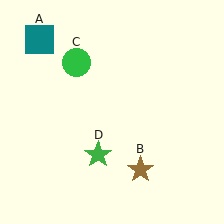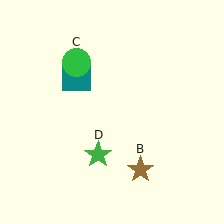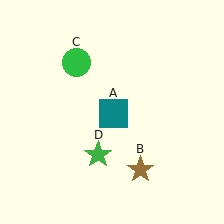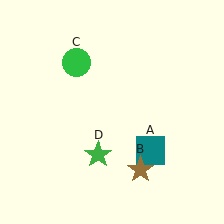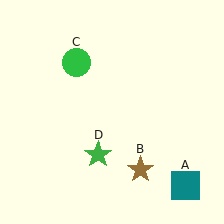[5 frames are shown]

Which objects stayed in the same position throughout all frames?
Brown star (object B) and green circle (object C) and green star (object D) remained stationary.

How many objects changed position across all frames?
1 object changed position: teal square (object A).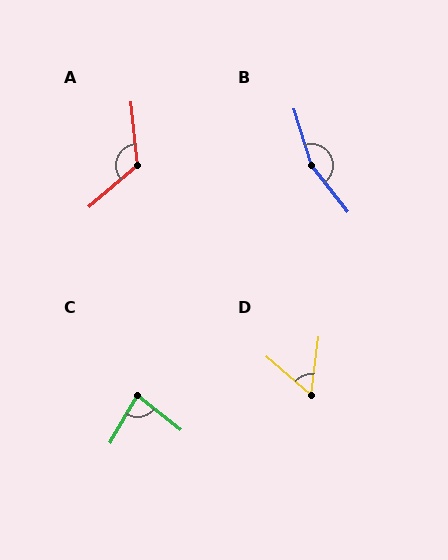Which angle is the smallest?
D, at approximately 56 degrees.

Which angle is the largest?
B, at approximately 159 degrees.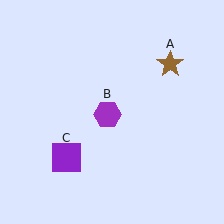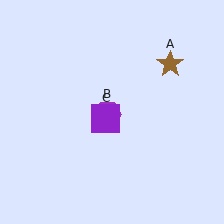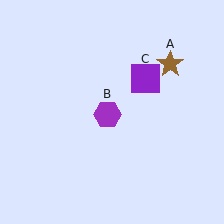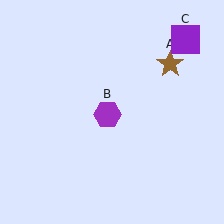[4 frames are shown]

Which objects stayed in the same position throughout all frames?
Brown star (object A) and purple hexagon (object B) remained stationary.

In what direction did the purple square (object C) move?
The purple square (object C) moved up and to the right.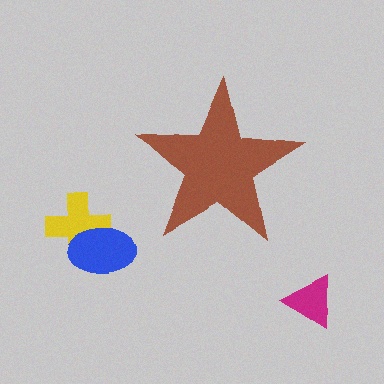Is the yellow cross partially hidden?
No, the yellow cross is fully visible.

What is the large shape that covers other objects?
A brown star.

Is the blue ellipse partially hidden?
No, the blue ellipse is fully visible.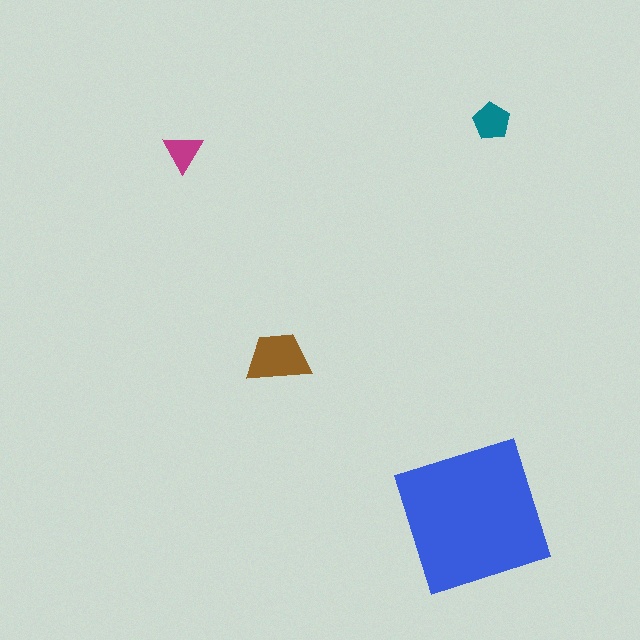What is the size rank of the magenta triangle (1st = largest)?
4th.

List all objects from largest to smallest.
The blue square, the brown trapezoid, the teal pentagon, the magenta triangle.